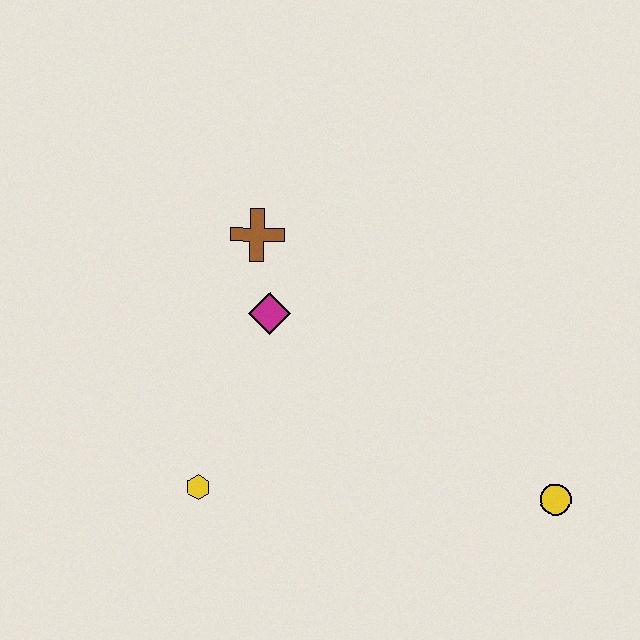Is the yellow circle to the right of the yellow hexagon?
Yes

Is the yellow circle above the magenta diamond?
No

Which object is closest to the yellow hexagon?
The magenta diamond is closest to the yellow hexagon.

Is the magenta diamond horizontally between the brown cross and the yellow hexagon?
No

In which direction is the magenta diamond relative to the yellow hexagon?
The magenta diamond is above the yellow hexagon.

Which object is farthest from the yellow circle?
The brown cross is farthest from the yellow circle.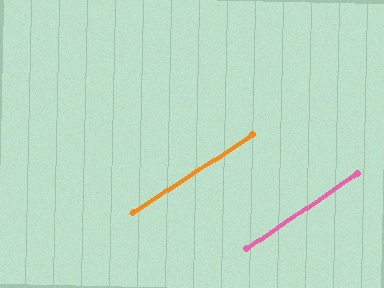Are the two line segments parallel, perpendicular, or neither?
Parallel — their directions differ by only 0.8°.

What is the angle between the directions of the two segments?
Approximately 1 degree.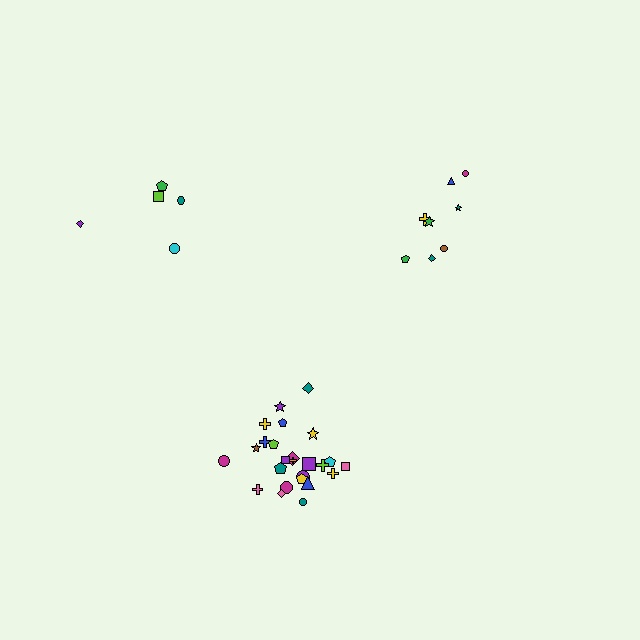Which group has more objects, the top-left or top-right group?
The top-right group.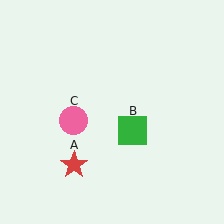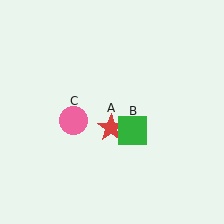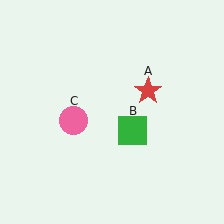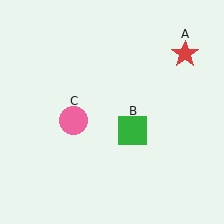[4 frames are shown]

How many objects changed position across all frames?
1 object changed position: red star (object A).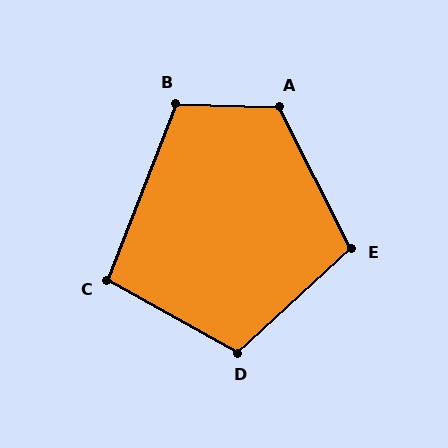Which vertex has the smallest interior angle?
C, at approximately 98 degrees.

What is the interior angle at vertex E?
Approximately 106 degrees (obtuse).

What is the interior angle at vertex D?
Approximately 108 degrees (obtuse).